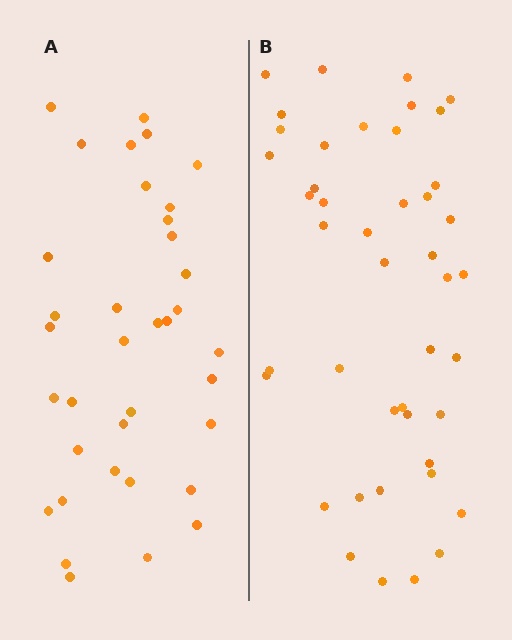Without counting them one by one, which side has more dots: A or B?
Region B (the right region) has more dots.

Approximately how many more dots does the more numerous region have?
Region B has roughly 8 or so more dots than region A.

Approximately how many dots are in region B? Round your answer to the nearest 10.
About 40 dots. (The exact count is 44, which rounds to 40.)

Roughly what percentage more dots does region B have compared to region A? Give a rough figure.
About 20% more.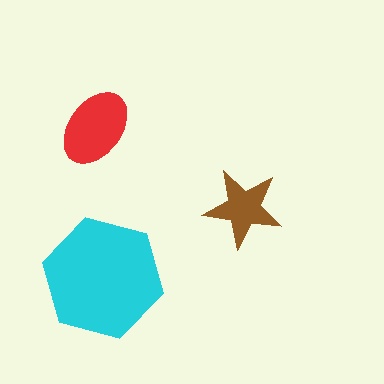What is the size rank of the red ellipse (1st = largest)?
2nd.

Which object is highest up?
The red ellipse is topmost.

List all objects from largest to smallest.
The cyan hexagon, the red ellipse, the brown star.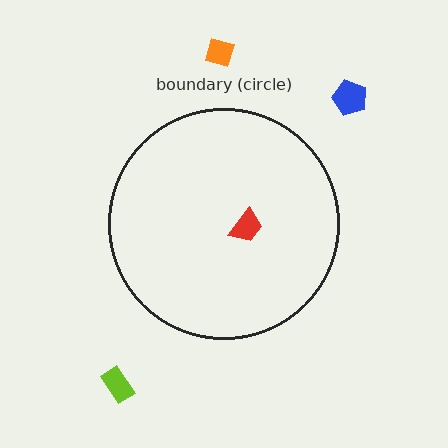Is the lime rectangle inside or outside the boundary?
Outside.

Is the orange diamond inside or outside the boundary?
Outside.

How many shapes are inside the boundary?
1 inside, 3 outside.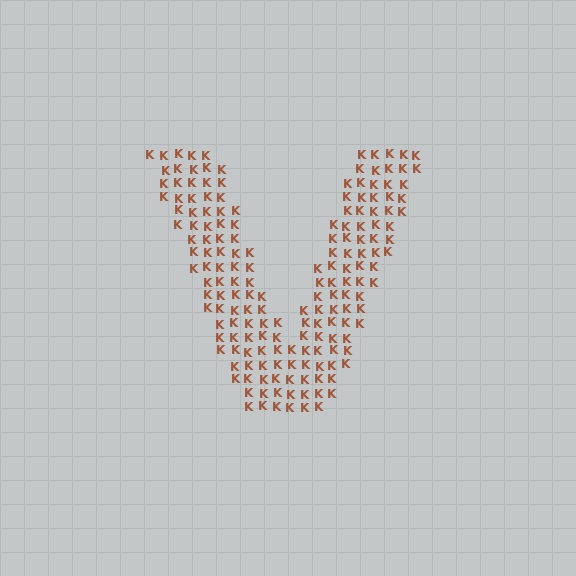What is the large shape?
The large shape is the letter V.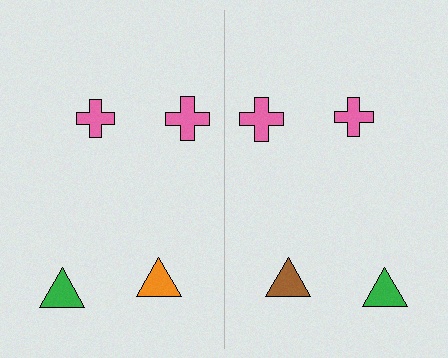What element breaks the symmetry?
The brown triangle on the right side breaks the symmetry — its mirror counterpart is orange.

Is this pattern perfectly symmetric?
No, the pattern is not perfectly symmetric. The brown triangle on the right side breaks the symmetry — its mirror counterpart is orange.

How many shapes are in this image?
There are 8 shapes in this image.